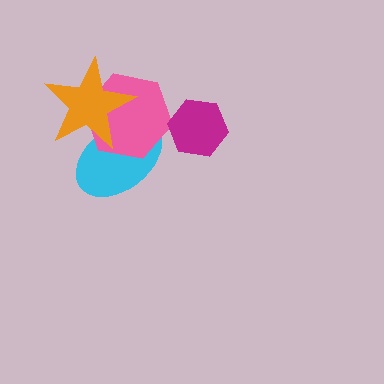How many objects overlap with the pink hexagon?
2 objects overlap with the pink hexagon.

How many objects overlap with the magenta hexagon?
0 objects overlap with the magenta hexagon.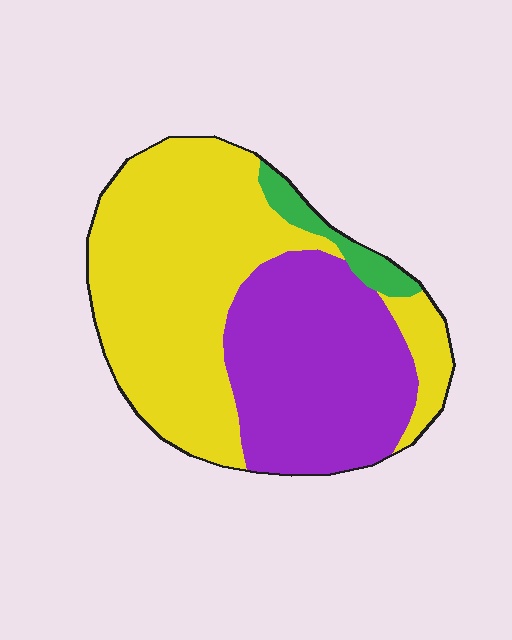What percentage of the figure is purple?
Purple covers roughly 40% of the figure.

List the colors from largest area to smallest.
From largest to smallest: yellow, purple, green.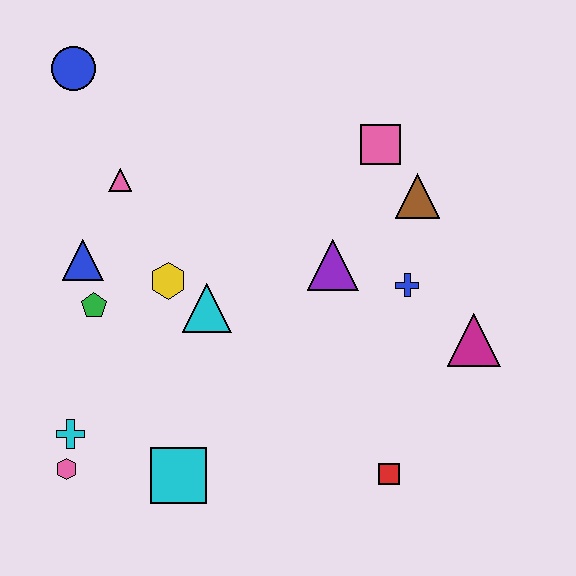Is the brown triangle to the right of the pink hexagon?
Yes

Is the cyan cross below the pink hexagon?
No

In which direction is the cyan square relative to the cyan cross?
The cyan square is to the right of the cyan cross.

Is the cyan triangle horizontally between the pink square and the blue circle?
Yes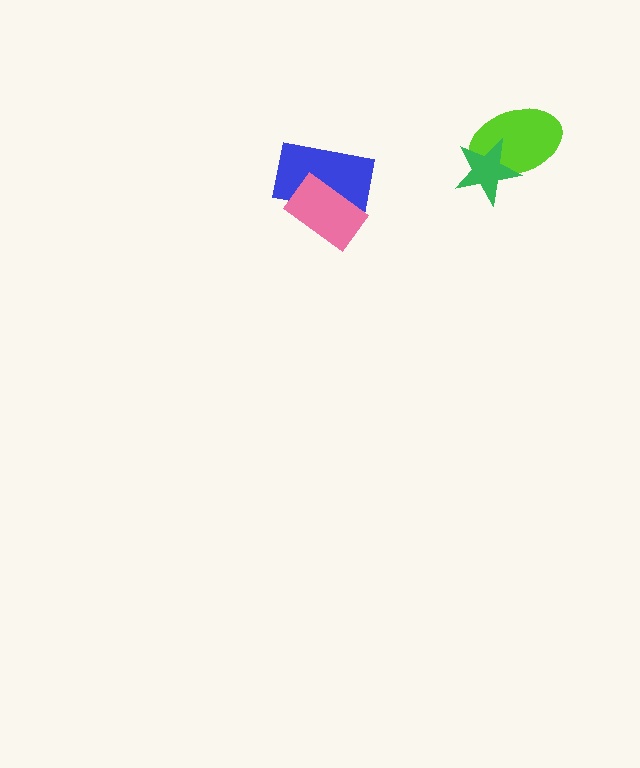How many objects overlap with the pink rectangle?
1 object overlaps with the pink rectangle.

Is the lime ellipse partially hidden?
Yes, it is partially covered by another shape.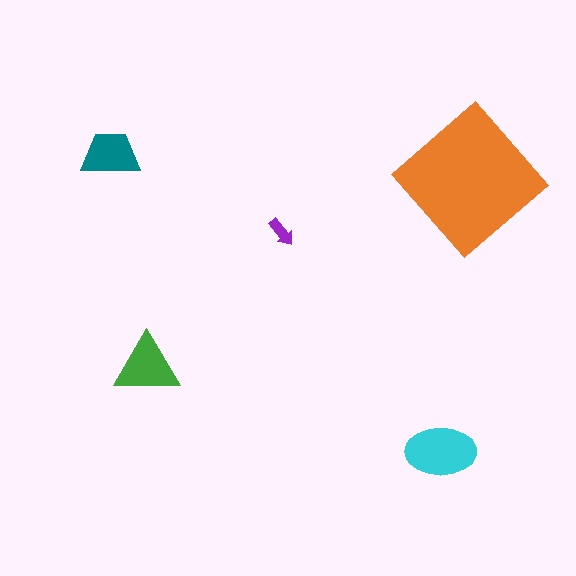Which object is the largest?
The orange diamond.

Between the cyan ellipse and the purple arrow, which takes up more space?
The cyan ellipse.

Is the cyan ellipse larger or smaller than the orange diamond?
Smaller.